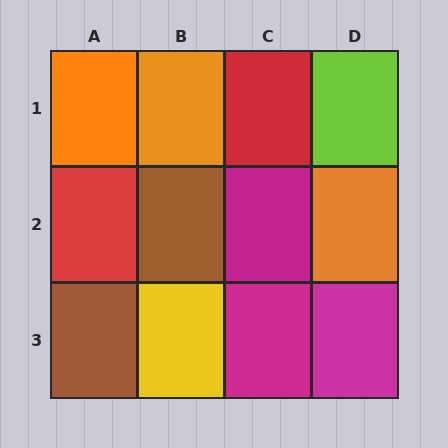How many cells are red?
2 cells are red.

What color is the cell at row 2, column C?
Magenta.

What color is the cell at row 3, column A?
Brown.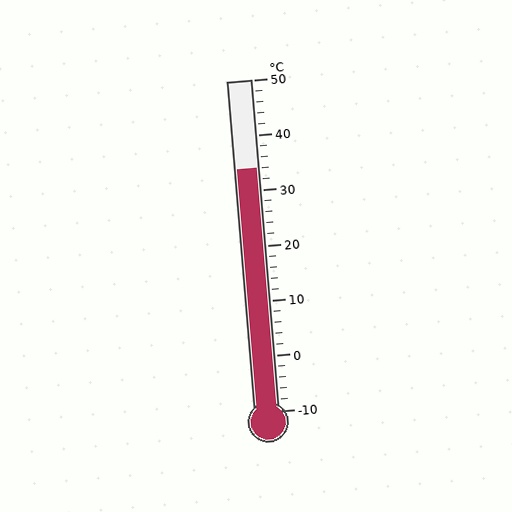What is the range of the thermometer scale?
The thermometer scale ranges from -10°C to 50°C.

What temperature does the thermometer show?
The thermometer shows approximately 34°C.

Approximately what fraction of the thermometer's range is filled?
The thermometer is filled to approximately 75% of its range.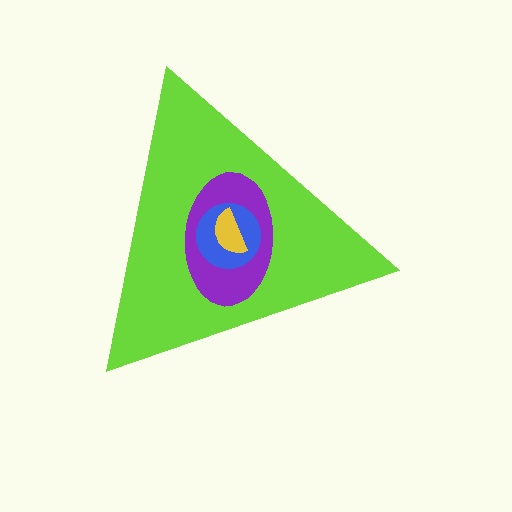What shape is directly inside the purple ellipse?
The blue circle.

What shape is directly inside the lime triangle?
The purple ellipse.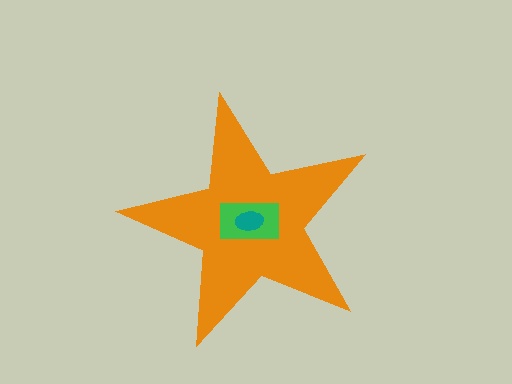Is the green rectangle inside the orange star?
Yes.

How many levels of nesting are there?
3.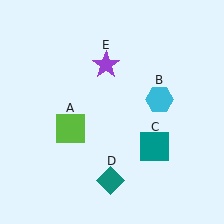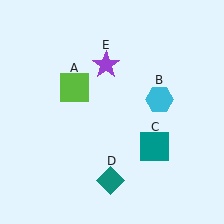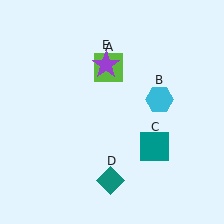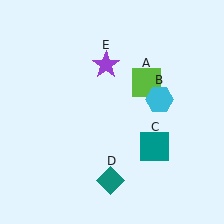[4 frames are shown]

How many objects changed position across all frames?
1 object changed position: lime square (object A).